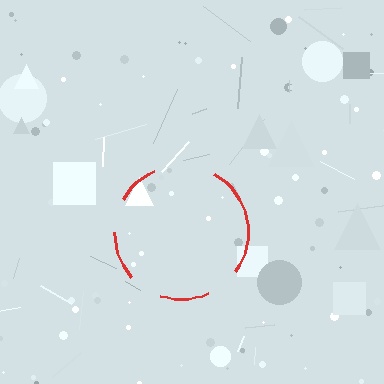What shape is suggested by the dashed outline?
The dashed outline suggests a circle.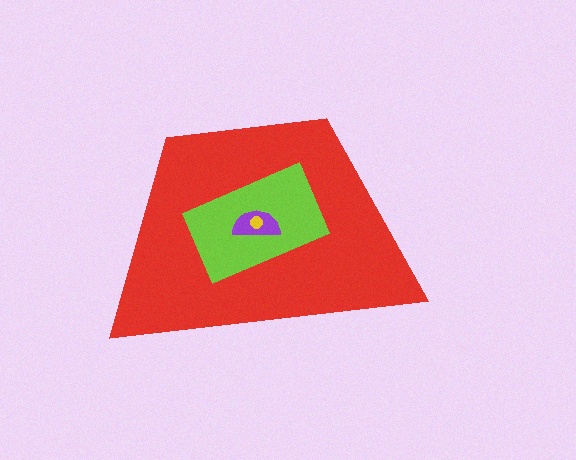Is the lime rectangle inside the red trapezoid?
Yes.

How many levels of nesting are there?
4.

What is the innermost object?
The yellow circle.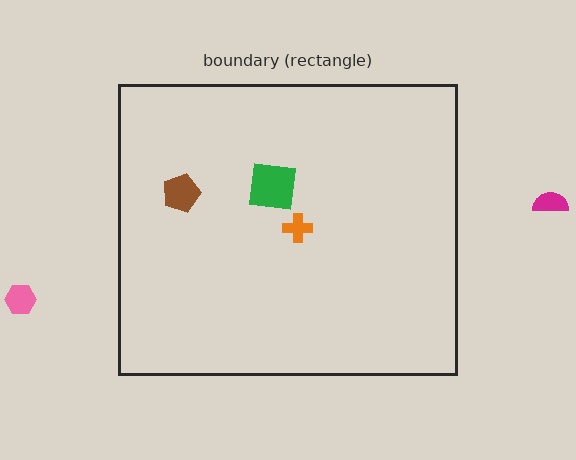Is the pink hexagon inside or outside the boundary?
Outside.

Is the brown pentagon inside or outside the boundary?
Inside.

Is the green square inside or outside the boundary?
Inside.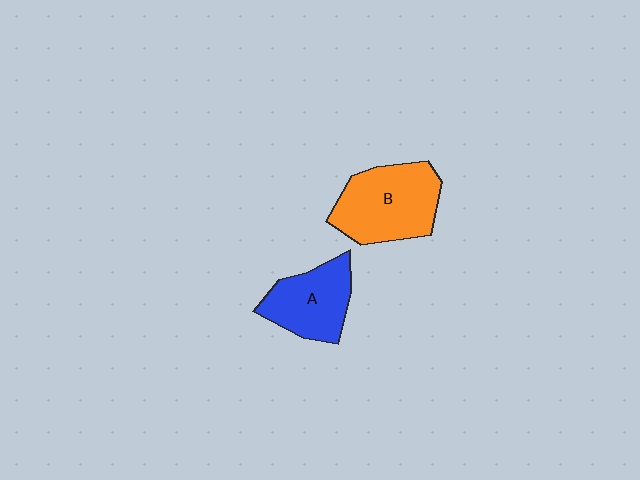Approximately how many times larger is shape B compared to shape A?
Approximately 1.3 times.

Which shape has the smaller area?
Shape A (blue).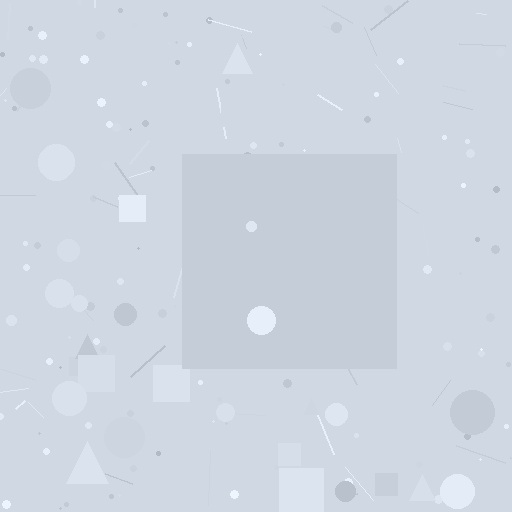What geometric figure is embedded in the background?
A square is embedded in the background.